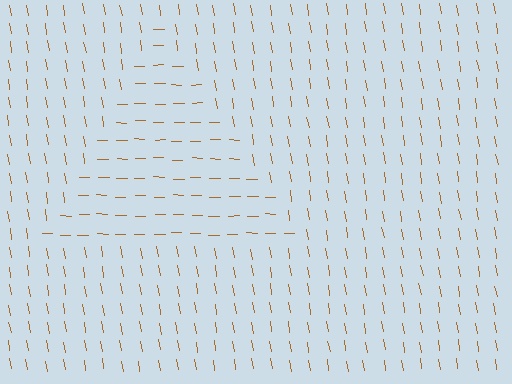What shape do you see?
I see a triangle.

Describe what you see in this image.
The image is filled with small brown line segments. A triangle region in the image has lines oriented differently from the surrounding lines, creating a visible texture boundary.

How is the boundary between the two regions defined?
The boundary is defined purely by a change in line orientation (approximately 80 degrees difference). All lines are the same color and thickness.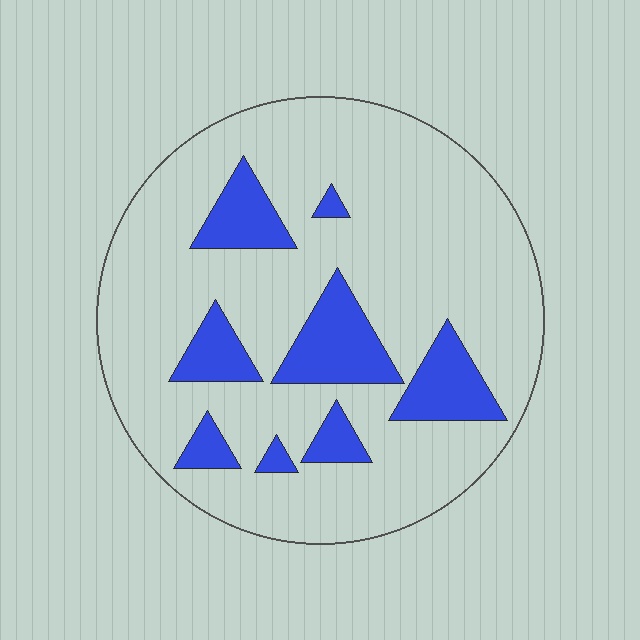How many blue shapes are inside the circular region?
8.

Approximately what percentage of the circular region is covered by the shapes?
Approximately 20%.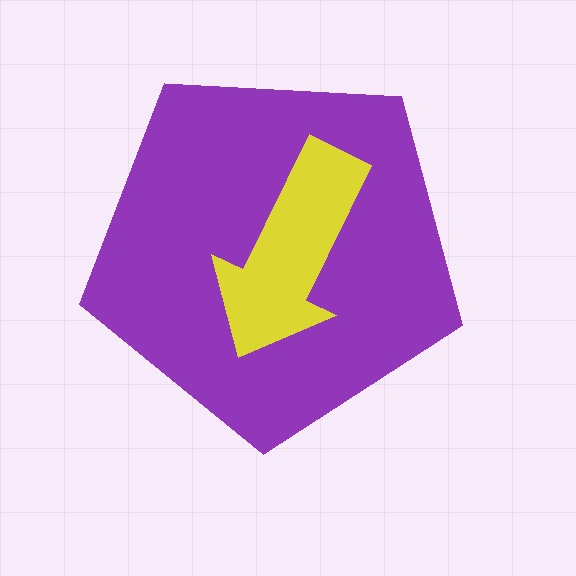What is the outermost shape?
The purple pentagon.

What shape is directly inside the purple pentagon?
The yellow arrow.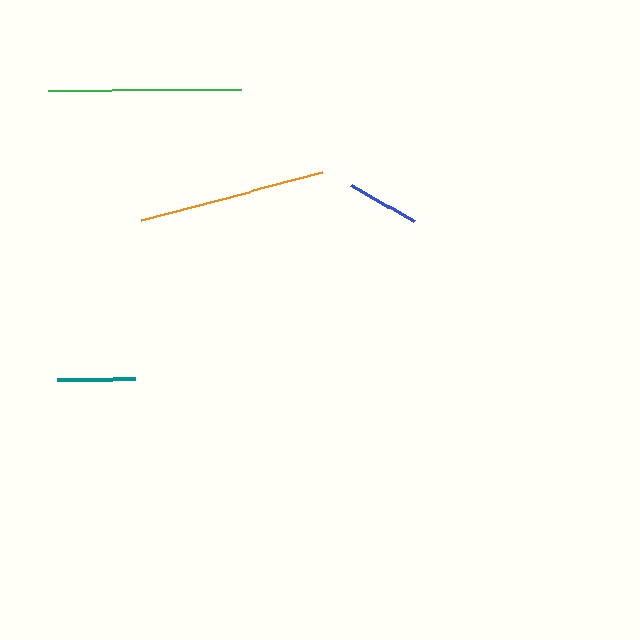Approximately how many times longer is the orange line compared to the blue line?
The orange line is approximately 2.6 times the length of the blue line.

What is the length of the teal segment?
The teal segment is approximately 77 pixels long.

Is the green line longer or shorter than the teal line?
The green line is longer than the teal line.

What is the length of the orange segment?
The orange segment is approximately 187 pixels long.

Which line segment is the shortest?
The blue line is the shortest at approximately 73 pixels.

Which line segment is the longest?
The green line is the longest at approximately 193 pixels.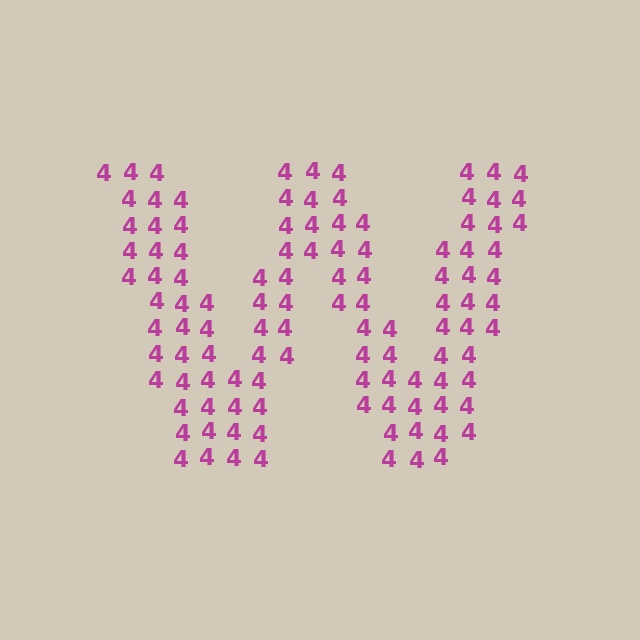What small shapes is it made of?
It is made of small digit 4's.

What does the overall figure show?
The overall figure shows the letter W.